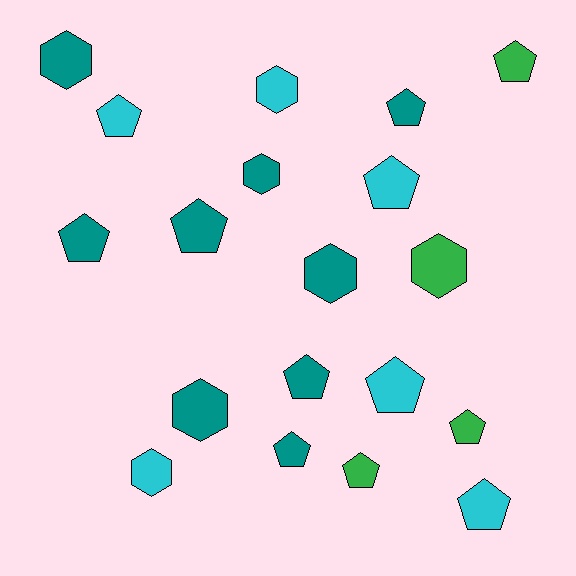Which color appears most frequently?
Teal, with 9 objects.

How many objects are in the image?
There are 19 objects.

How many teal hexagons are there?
There are 4 teal hexagons.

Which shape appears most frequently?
Pentagon, with 12 objects.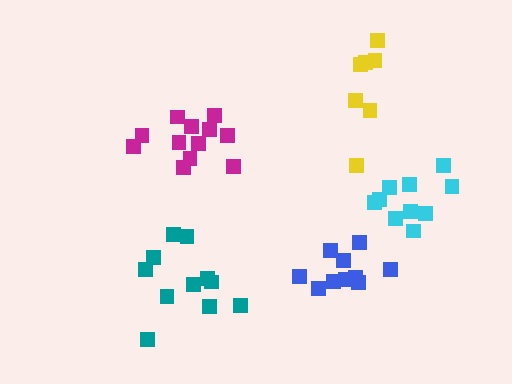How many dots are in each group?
Group 1: 11 dots, Group 2: 12 dots, Group 3: 11 dots, Group 4: 7 dots, Group 5: 10 dots (51 total).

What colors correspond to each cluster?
The clusters are colored: blue, magenta, teal, yellow, cyan.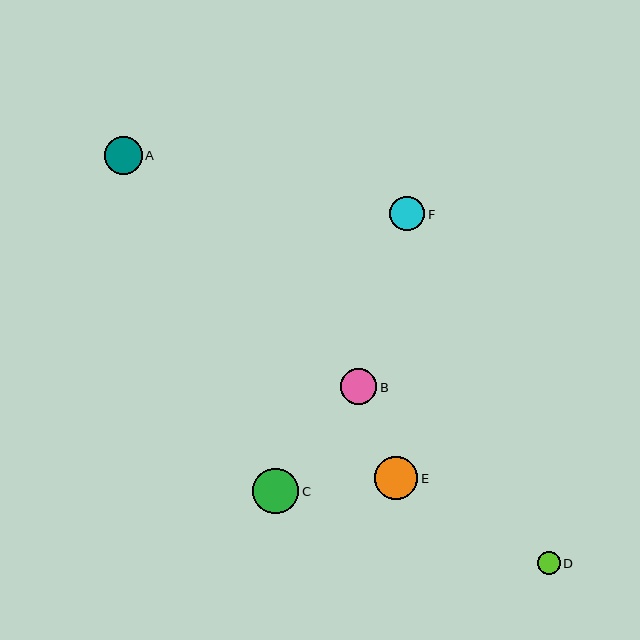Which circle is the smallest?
Circle D is the smallest with a size of approximately 23 pixels.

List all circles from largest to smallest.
From largest to smallest: C, E, A, B, F, D.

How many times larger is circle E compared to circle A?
Circle E is approximately 1.2 times the size of circle A.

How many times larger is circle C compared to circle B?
Circle C is approximately 1.2 times the size of circle B.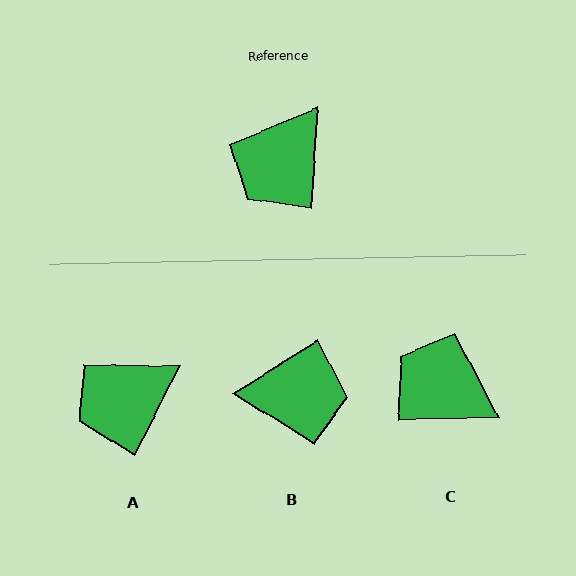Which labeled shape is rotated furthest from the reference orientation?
B, about 126 degrees away.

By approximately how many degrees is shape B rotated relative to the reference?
Approximately 126 degrees counter-clockwise.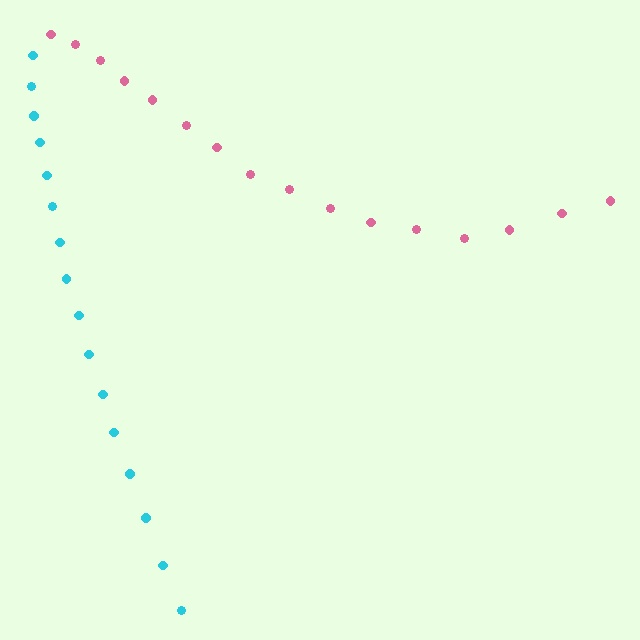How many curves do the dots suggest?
There are 2 distinct paths.